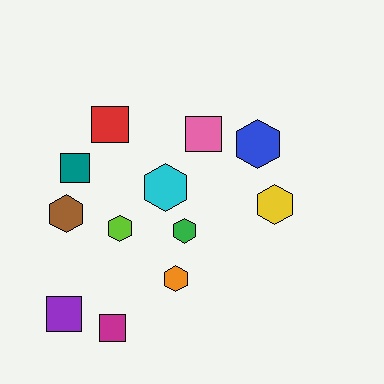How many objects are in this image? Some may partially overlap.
There are 12 objects.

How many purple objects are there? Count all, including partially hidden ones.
There is 1 purple object.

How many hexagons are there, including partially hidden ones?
There are 7 hexagons.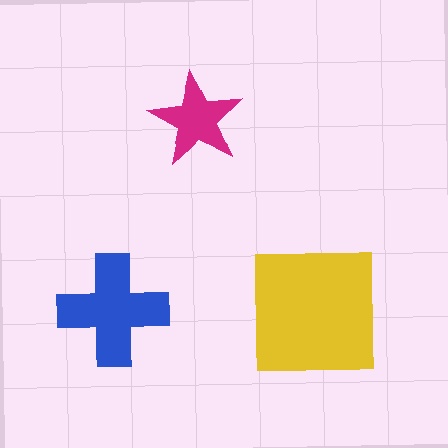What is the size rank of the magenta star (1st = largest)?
3rd.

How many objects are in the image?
There are 3 objects in the image.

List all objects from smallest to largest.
The magenta star, the blue cross, the yellow square.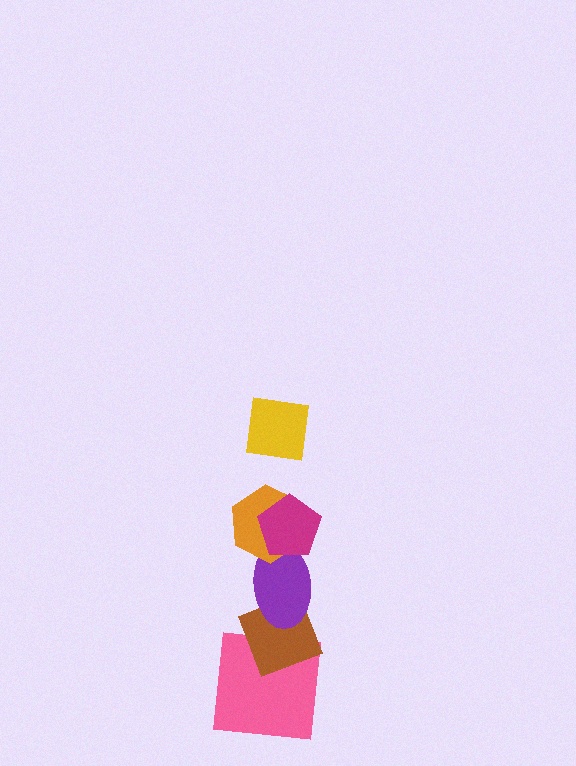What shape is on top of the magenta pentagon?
The yellow square is on top of the magenta pentagon.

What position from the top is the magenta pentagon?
The magenta pentagon is 2nd from the top.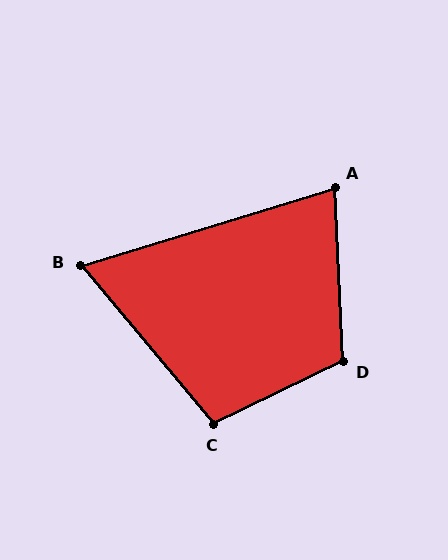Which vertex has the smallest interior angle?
B, at approximately 67 degrees.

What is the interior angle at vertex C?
Approximately 104 degrees (obtuse).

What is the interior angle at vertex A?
Approximately 76 degrees (acute).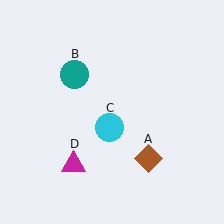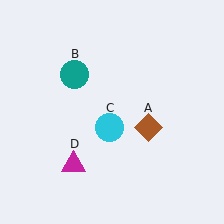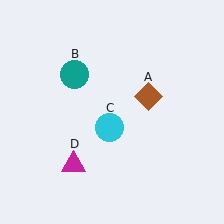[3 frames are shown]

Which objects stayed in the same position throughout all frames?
Teal circle (object B) and cyan circle (object C) and magenta triangle (object D) remained stationary.